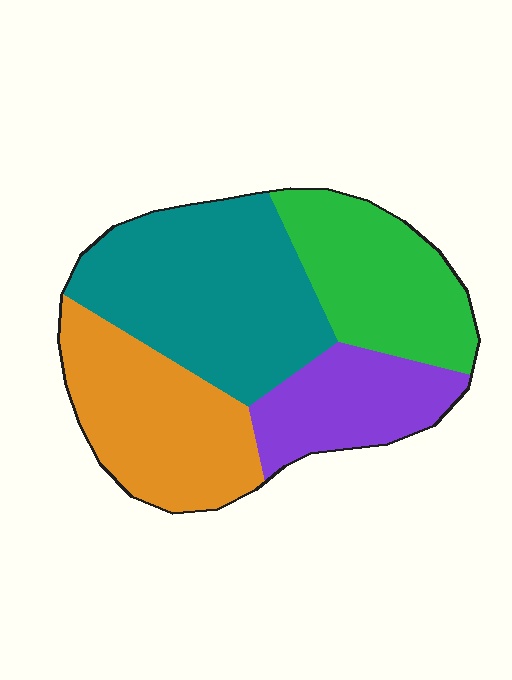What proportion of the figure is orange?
Orange covers 26% of the figure.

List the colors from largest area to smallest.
From largest to smallest: teal, orange, green, purple.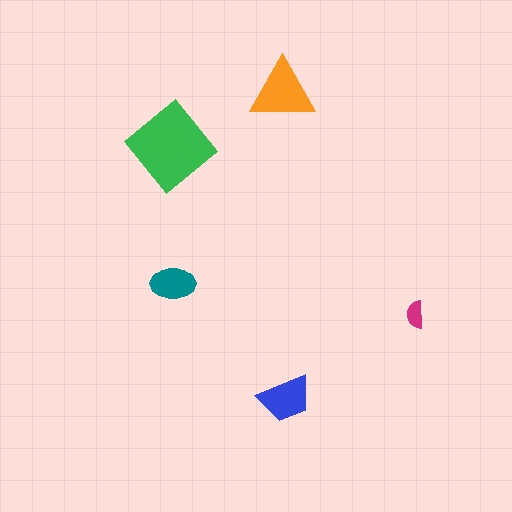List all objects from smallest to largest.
The magenta semicircle, the teal ellipse, the blue trapezoid, the orange triangle, the green diamond.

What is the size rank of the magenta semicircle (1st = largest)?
5th.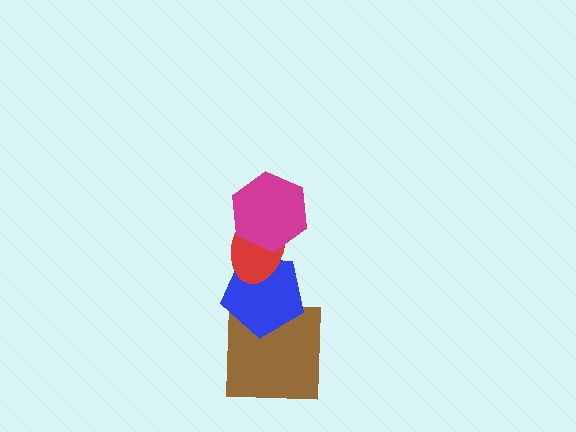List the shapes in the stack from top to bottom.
From top to bottom: the magenta hexagon, the red ellipse, the blue pentagon, the brown square.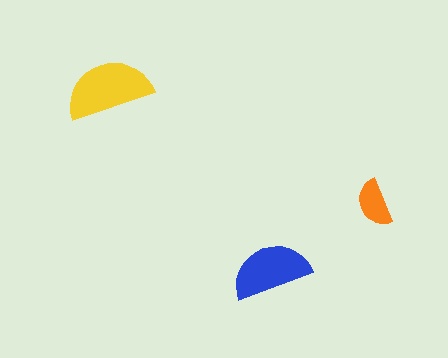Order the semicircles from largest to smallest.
the yellow one, the blue one, the orange one.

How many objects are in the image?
There are 3 objects in the image.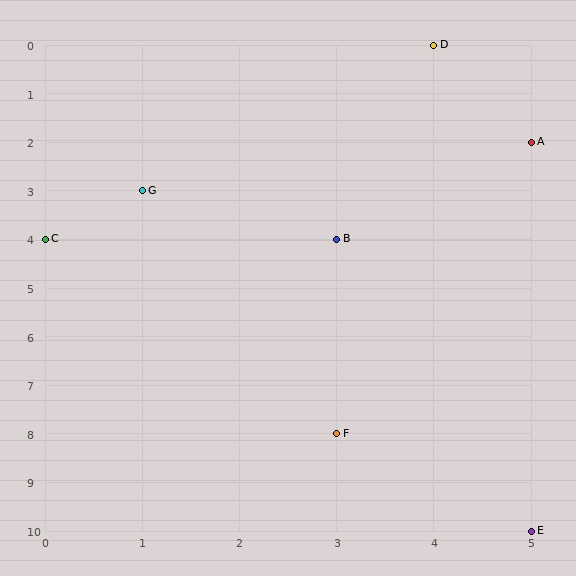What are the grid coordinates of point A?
Point A is at grid coordinates (5, 2).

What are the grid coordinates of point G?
Point G is at grid coordinates (1, 3).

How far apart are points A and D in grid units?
Points A and D are 1 column and 2 rows apart (about 2.2 grid units diagonally).